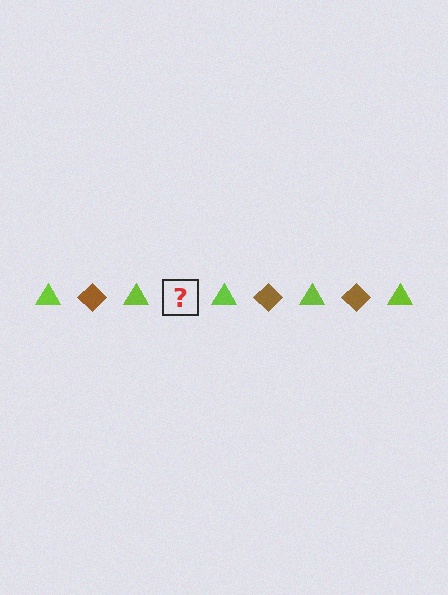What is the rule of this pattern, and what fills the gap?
The rule is that the pattern alternates between lime triangle and brown diamond. The gap should be filled with a brown diamond.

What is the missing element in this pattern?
The missing element is a brown diamond.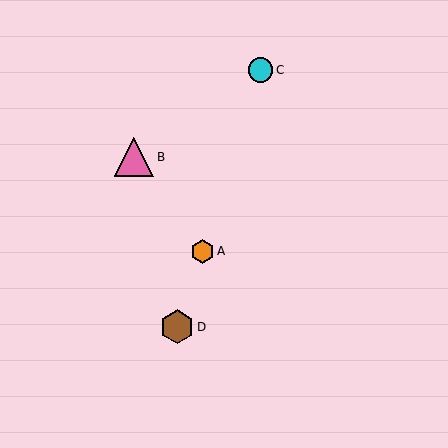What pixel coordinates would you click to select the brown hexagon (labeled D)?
Click at (177, 327) to select the brown hexagon D.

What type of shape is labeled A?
Shape A is an orange hexagon.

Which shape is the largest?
The pink triangle (labeled B) is the largest.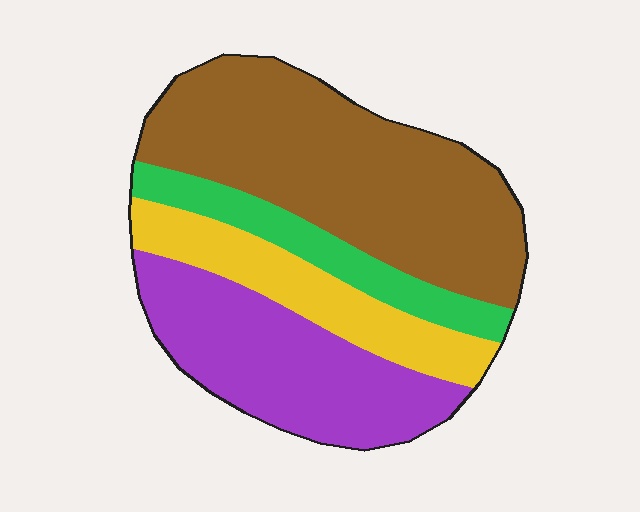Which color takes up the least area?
Green, at roughly 10%.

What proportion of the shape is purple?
Purple takes up about one quarter (1/4) of the shape.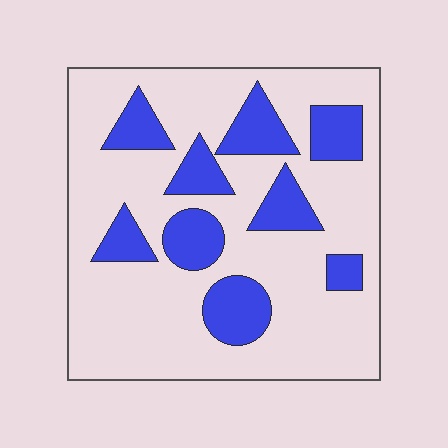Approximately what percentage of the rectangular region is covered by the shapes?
Approximately 25%.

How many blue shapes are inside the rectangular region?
9.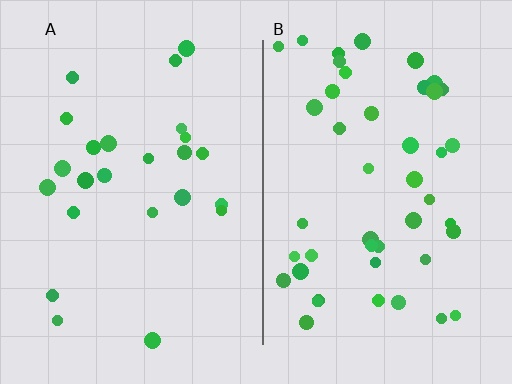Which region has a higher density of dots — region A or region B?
B (the right).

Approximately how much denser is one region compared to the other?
Approximately 1.9× — region B over region A.